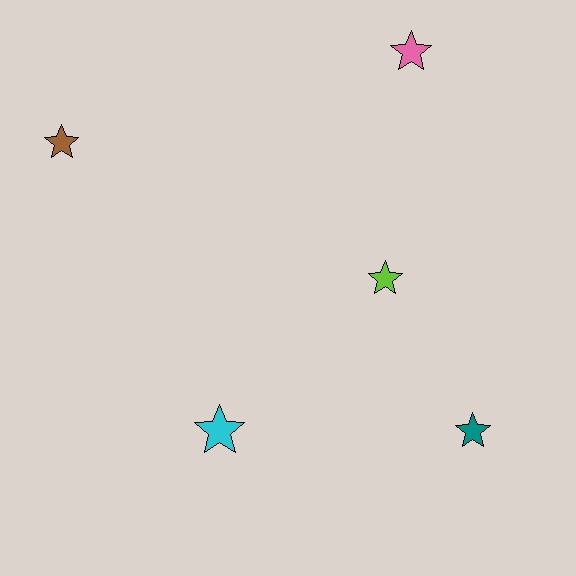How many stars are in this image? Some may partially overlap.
There are 5 stars.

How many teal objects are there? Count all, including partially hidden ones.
There is 1 teal object.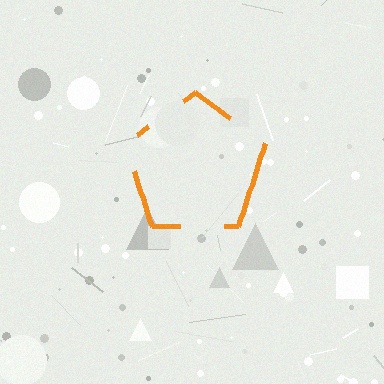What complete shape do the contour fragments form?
The contour fragments form a pentagon.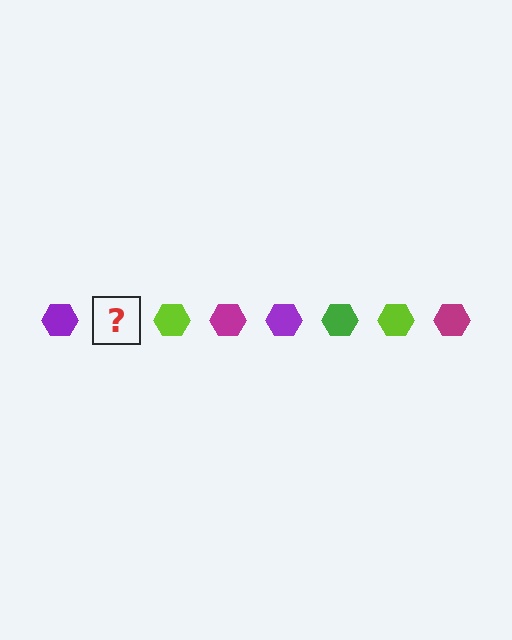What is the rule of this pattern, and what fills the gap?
The rule is that the pattern cycles through purple, green, lime, magenta hexagons. The gap should be filled with a green hexagon.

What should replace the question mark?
The question mark should be replaced with a green hexagon.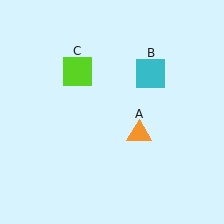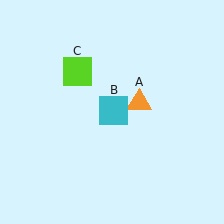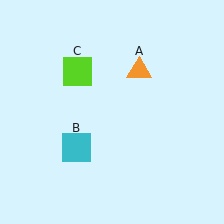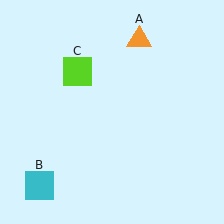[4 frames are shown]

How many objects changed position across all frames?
2 objects changed position: orange triangle (object A), cyan square (object B).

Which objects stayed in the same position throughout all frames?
Lime square (object C) remained stationary.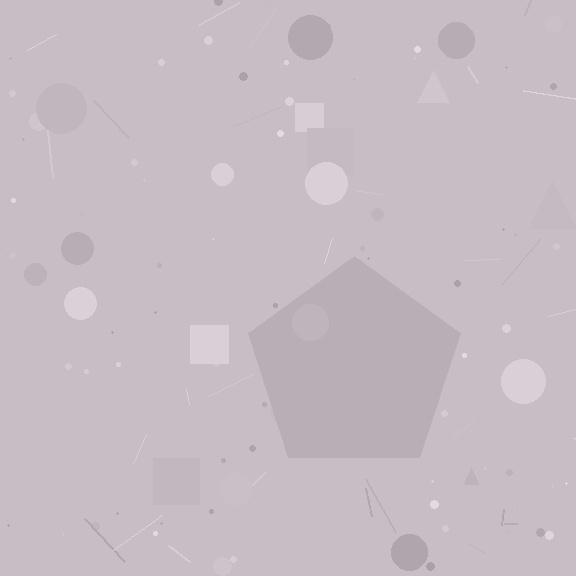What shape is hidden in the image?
A pentagon is hidden in the image.